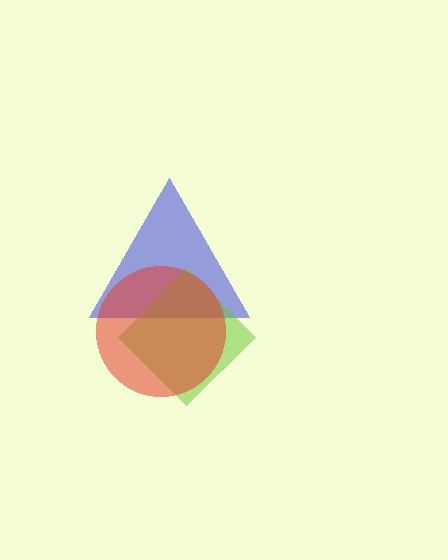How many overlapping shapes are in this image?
There are 3 overlapping shapes in the image.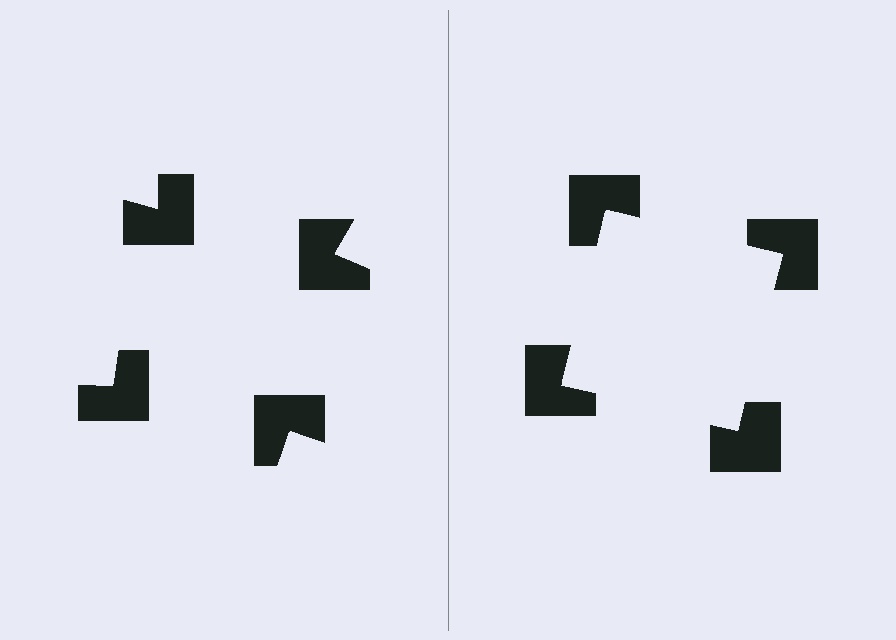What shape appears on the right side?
An illusory square.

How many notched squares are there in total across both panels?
8 — 4 on each side.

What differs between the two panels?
The notched squares are positioned identically on both sides; only the wedge orientations differ. On the right they align to a square; on the left they are misaligned.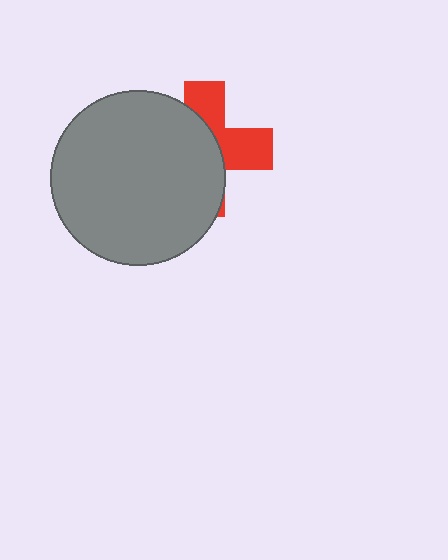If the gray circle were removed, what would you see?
You would see the complete red cross.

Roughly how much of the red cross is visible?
A small part of it is visible (roughly 41%).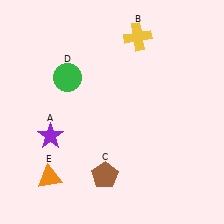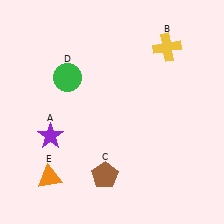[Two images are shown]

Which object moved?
The yellow cross (B) moved right.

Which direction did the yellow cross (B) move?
The yellow cross (B) moved right.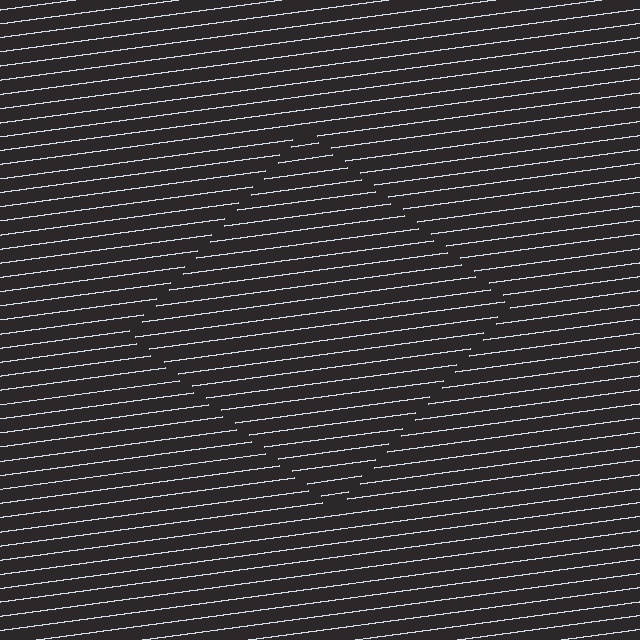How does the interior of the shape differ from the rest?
The interior of the shape contains the same grating, shifted by half a period — the contour is defined by the phase discontinuity where line-ends from the inner and outer gratings abut.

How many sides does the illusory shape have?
4 sides — the line-ends trace a square.